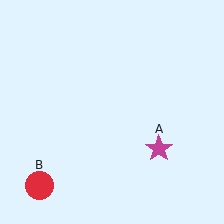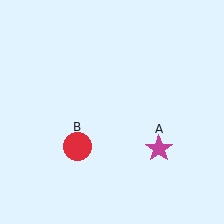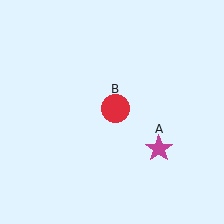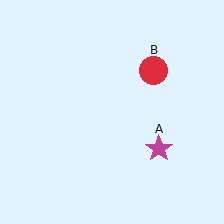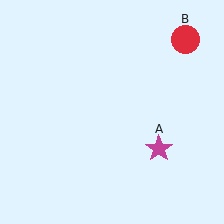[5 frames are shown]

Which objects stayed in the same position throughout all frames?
Magenta star (object A) remained stationary.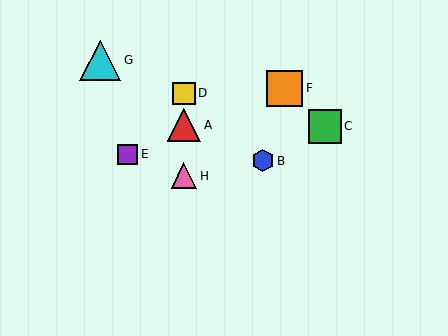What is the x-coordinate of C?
Object C is at x≈325.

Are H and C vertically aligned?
No, H is at x≈184 and C is at x≈325.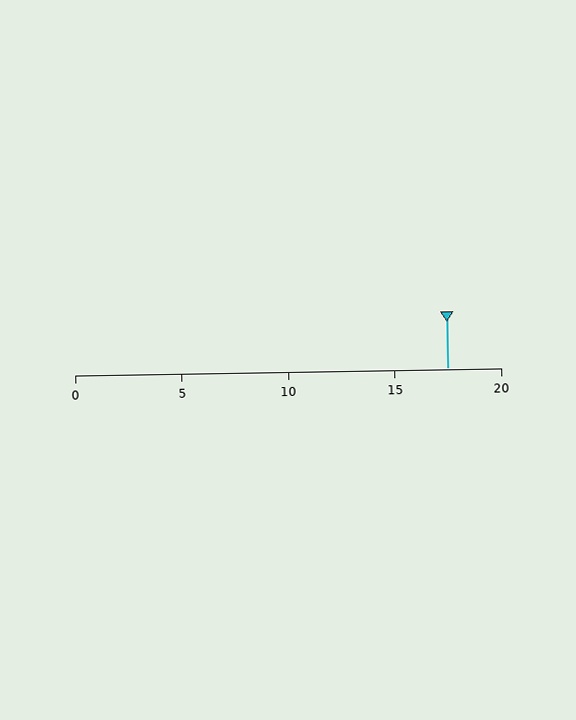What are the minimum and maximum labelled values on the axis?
The axis runs from 0 to 20.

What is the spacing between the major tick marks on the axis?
The major ticks are spaced 5 apart.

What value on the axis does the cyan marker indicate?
The marker indicates approximately 17.5.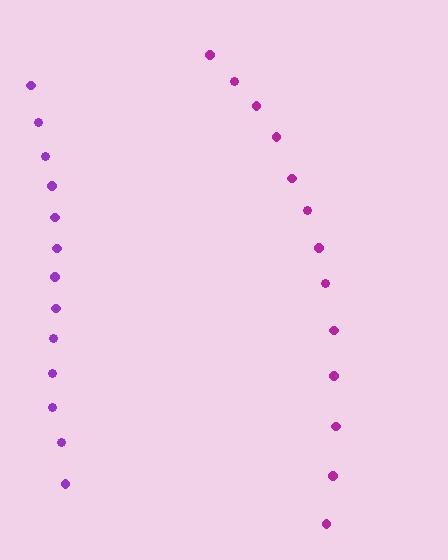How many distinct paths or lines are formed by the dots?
There are 2 distinct paths.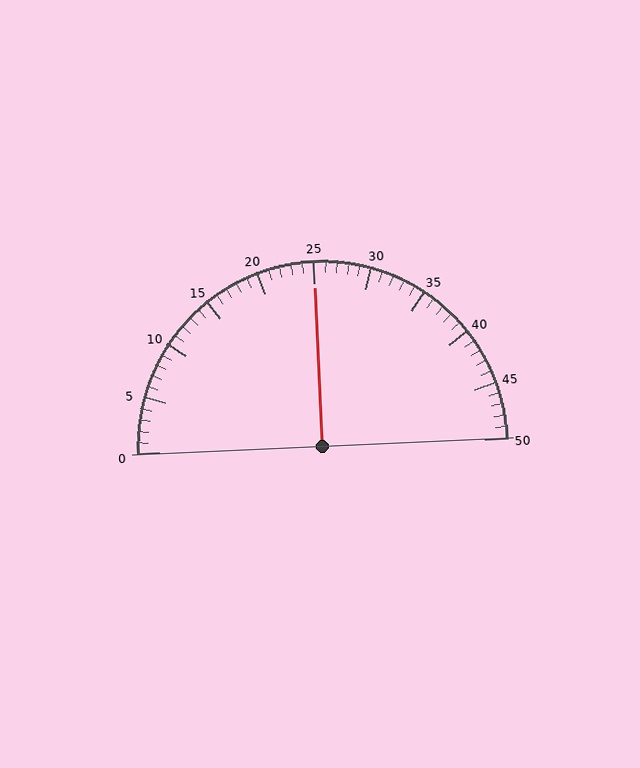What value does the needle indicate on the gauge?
The needle indicates approximately 25.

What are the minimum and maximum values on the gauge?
The gauge ranges from 0 to 50.